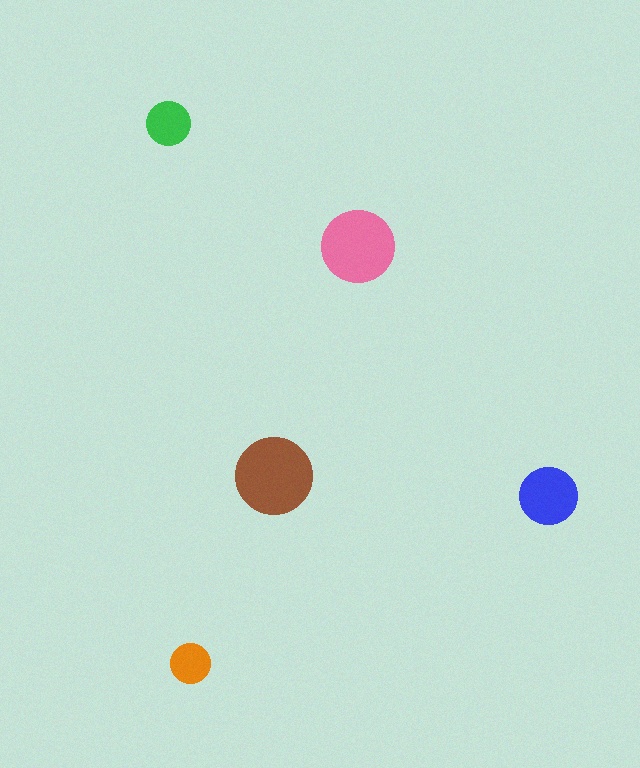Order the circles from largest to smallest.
the brown one, the pink one, the blue one, the green one, the orange one.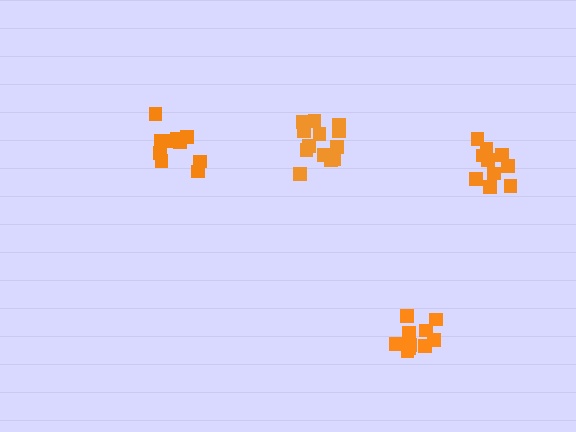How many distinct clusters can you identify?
There are 4 distinct clusters.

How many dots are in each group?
Group 1: 10 dots, Group 2: 13 dots, Group 3: 10 dots, Group 4: 10 dots (43 total).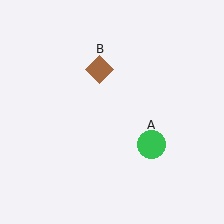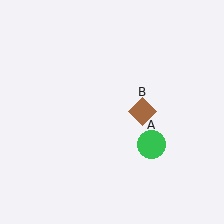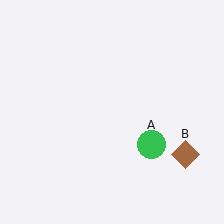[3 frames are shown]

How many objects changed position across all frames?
1 object changed position: brown diamond (object B).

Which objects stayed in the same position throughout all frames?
Green circle (object A) remained stationary.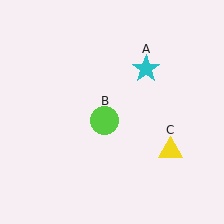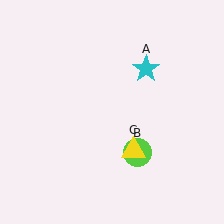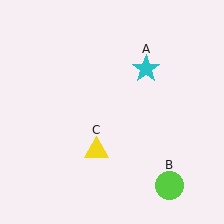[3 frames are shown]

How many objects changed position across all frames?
2 objects changed position: lime circle (object B), yellow triangle (object C).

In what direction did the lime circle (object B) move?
The lime circle (object B) moved down and to the right.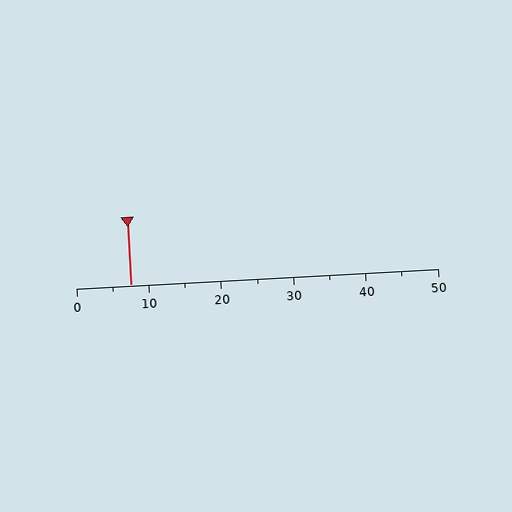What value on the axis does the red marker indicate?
The marker indicates approximately 7.5.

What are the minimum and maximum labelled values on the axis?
The axis runs from 0 to 50.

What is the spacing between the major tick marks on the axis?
The major ticks are spaced 10 apart.